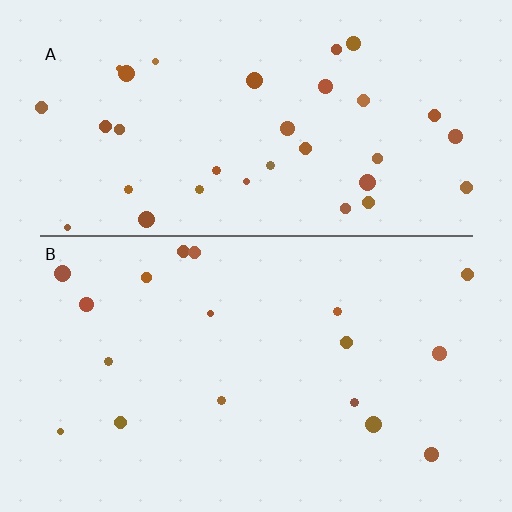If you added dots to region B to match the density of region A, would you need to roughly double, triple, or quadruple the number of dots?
Approximately double.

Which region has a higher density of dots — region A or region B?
A (the top).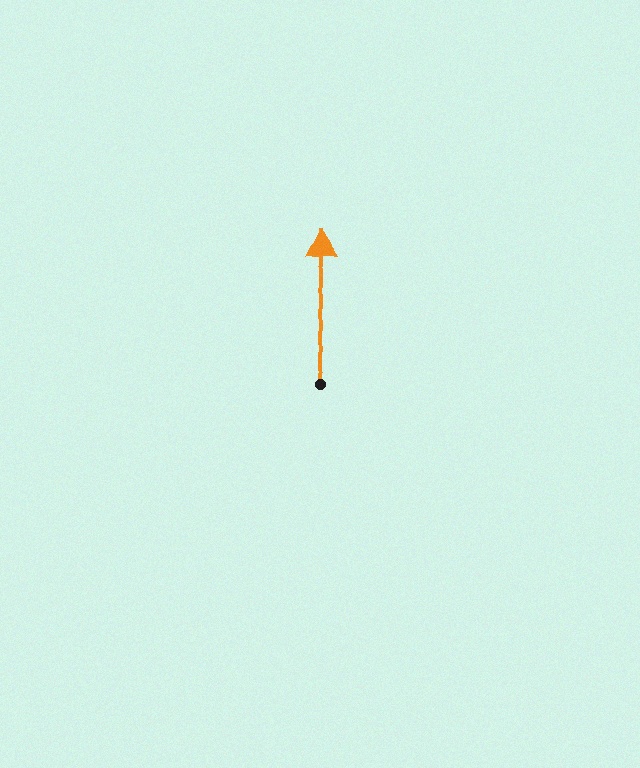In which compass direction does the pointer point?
North.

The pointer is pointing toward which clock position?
Roughly 12 o'clock.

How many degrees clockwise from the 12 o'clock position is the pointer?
Approximately 358 degrees.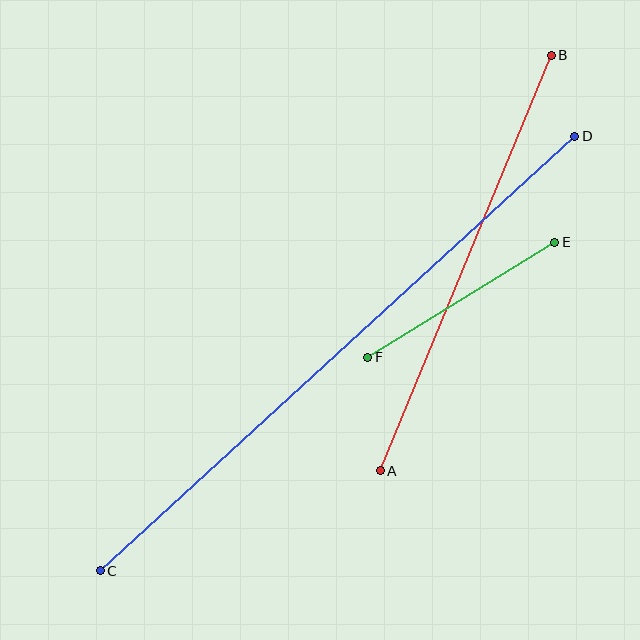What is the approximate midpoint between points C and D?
The midpoint is at approximately (338, 354) pixels.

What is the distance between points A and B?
The distance is approximately 449 pixels.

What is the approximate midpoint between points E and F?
The midpoint is at approximately (461, 300) pixels.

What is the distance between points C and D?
The distance is approximately 643 pixels.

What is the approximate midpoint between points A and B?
The midpoint is at approximately (466, 263) pixels.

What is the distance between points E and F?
The distance is approximately 220 pixels.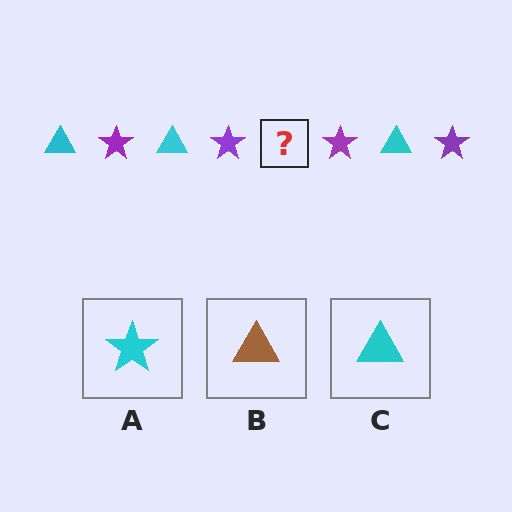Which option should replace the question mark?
Option C.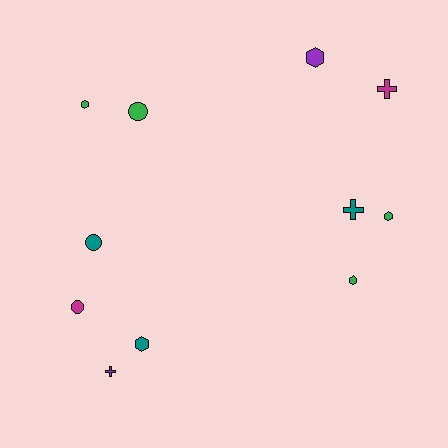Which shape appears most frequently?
Hexagon, with 5 objects.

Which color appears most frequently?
Green, with 4 objects.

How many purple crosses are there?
There is 1 purple cross.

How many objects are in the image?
There are 11 objects.